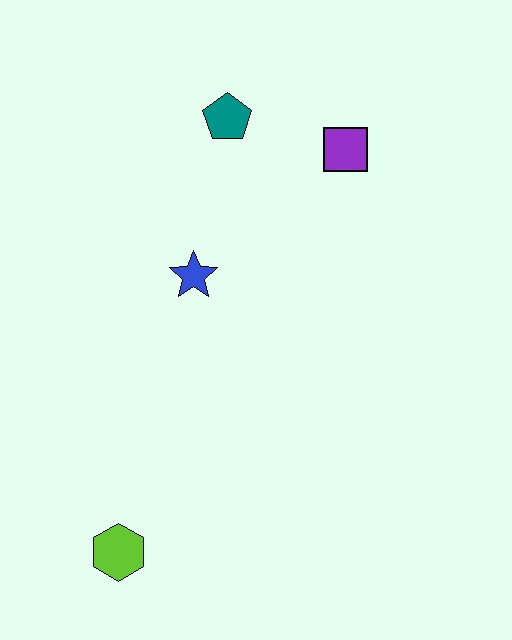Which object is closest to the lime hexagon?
The blue star is closest to the lime hexagon.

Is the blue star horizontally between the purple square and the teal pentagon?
No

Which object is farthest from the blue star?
The lime hexagon is farthest from the blue star.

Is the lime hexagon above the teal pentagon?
No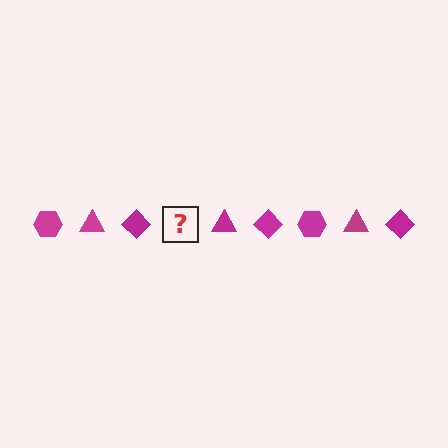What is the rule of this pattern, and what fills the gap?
The rule is that the pattern cycles through hexagon, triangle, diamond shapes in magenta. The gap should be filled with a magenta hexagon.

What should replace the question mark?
The question mark should be replaced with a magenta hexagon.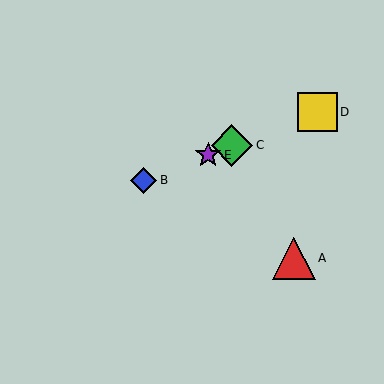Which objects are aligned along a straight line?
Objects B, C, D, E are aligned along a straight line.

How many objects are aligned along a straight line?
4 objects (B, C, D, E) are aligned along a straight line.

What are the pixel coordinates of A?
Object A is at (294, 258).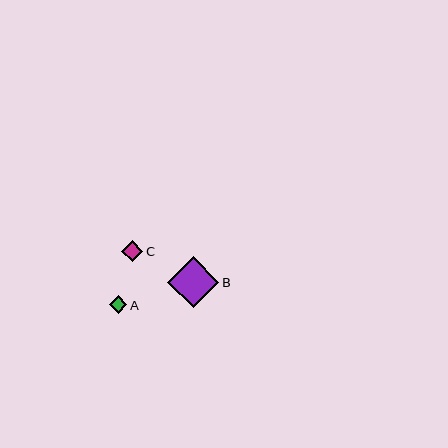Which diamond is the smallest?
Diamond A is the smallest with a size of approximately 18 pixels.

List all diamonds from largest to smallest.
From largest to smallest: B, C, A.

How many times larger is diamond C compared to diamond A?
Diamond C is approximately 1.2 times the size of diamond A.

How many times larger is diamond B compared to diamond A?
Diamond B is approximately 2.9 times the size of diamond A.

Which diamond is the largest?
Diamond B is the largest with a size of approximately 51 pixels.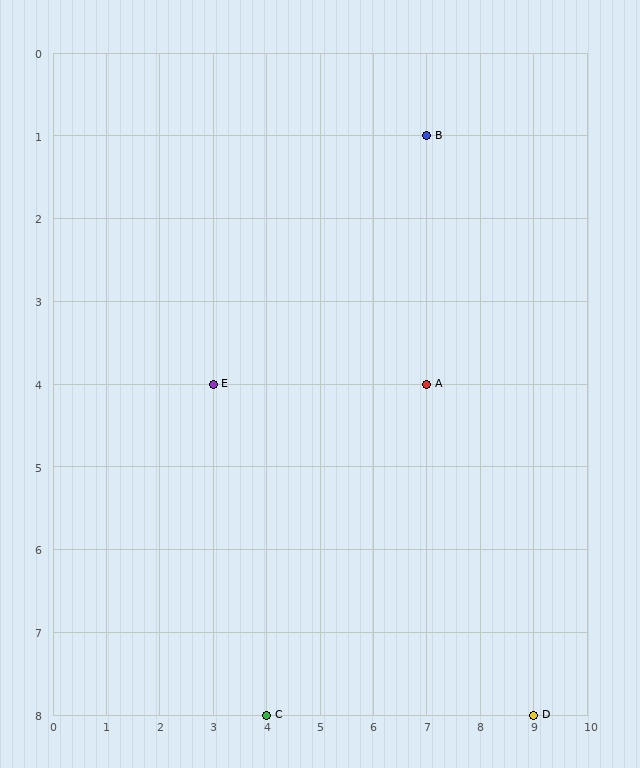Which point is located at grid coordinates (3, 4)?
Point E is at (3, 4).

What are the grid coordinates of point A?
Point A is at grid coordinates (7, 4).